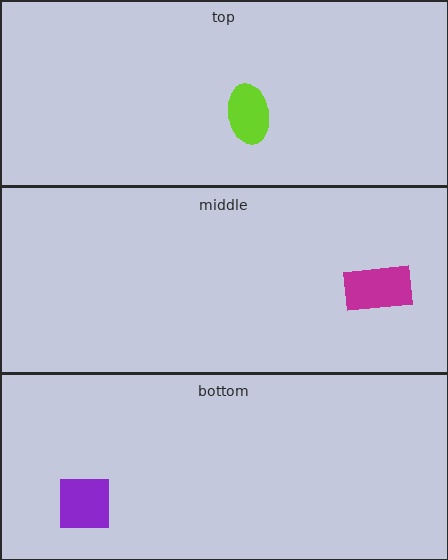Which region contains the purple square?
The bottom region.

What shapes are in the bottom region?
The purple square.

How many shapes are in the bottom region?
1.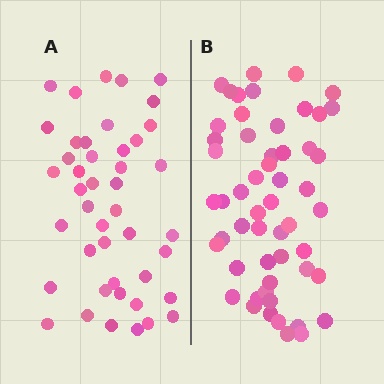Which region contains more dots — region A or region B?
Region B (the right region) has more dots.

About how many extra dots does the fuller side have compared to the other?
Region B has roughly 10 or so more dots than region A.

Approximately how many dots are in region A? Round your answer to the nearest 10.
About 40 dots. (The exact count is 44, which rounds to 40.)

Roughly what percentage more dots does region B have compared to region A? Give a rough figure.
About 25% more.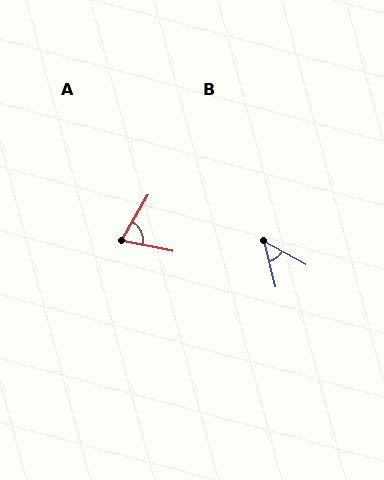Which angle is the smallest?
B, at approximately 47 degrees.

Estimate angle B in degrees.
Approximately 47 degrees.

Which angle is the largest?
A, at approximately 72 degrees.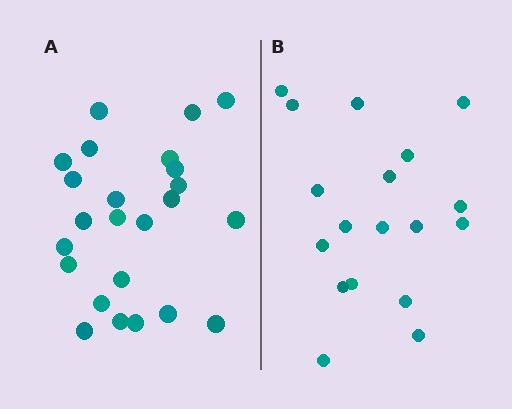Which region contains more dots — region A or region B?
Region A (the left region) has more dots.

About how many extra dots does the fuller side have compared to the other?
Region A has about 6 more dots than region B.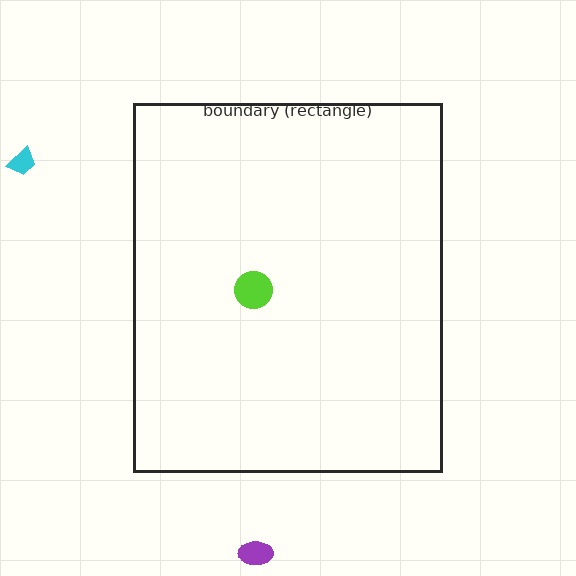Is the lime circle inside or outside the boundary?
Inside.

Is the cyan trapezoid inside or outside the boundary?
Outside.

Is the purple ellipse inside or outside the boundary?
Outside.